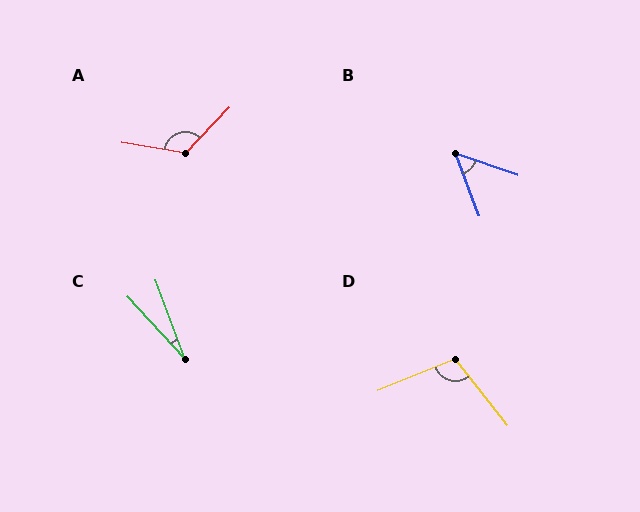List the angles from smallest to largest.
C (22°), B (50°), D (106°), A (125°).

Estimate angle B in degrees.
Approximately 50 degrees.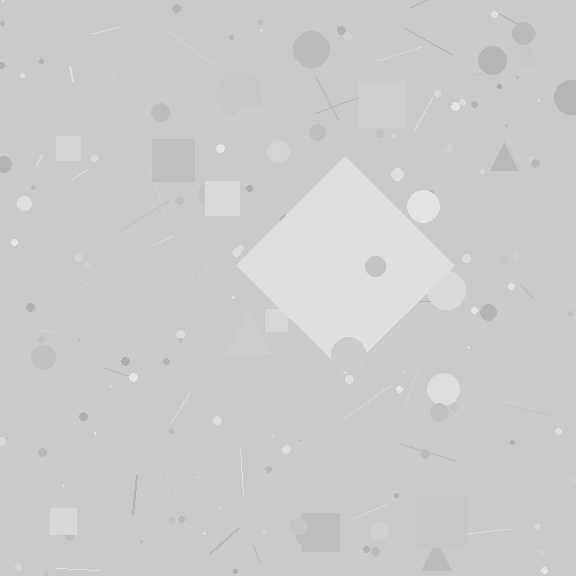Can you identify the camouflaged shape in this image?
The camouflaged shape is a diamond.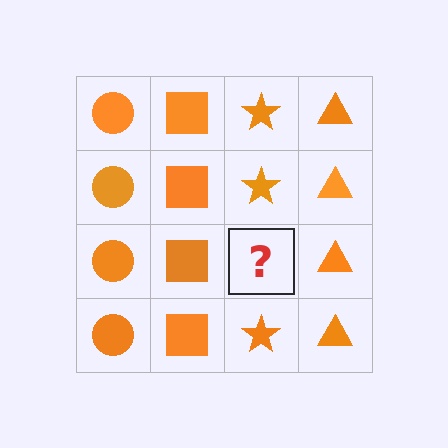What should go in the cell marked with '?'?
The missing cell should contain an orange star.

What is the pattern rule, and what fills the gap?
The rule is that each column has a consistent shape. The gap should be filled with an orange star.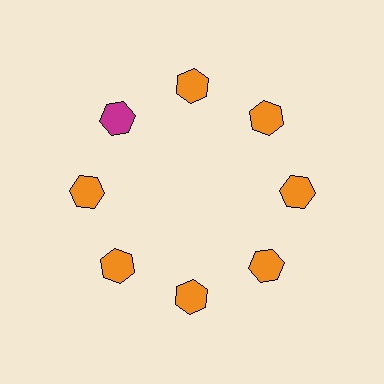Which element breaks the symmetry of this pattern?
The magenta hexagon at roughly the 10 o'clock position breaks the symmetry. All other shapes are orange hexagons.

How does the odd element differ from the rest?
It has a different color: magenta instead of orange.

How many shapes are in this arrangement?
There are 8 shapes arranged in a ring pattern.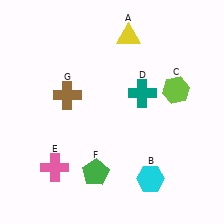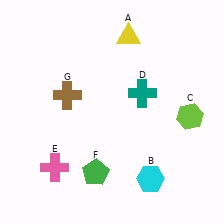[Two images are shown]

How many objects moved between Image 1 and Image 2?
1 object moved between the two images.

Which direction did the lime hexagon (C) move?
The lime hexagon (C) moved down.